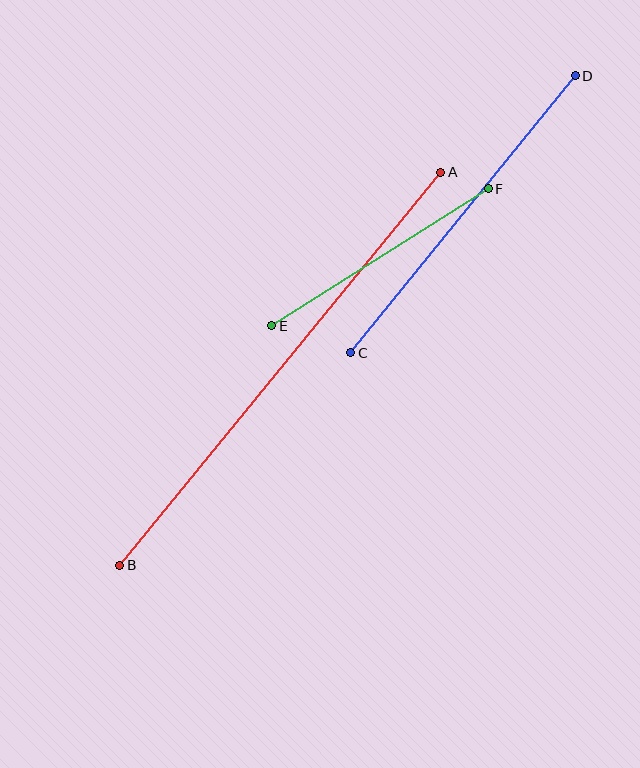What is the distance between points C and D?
The distance is approximately 356 pixels.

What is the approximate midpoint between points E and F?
The midpoint is at approximately (380, 257) pixels.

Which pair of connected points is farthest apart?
Points A and B are farthest apart.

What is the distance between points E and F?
The distance is approximately 256 pixels.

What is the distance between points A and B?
The distance is approximately 507 pixels.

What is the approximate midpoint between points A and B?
The midpoint is at approximately (280, 369) pixels.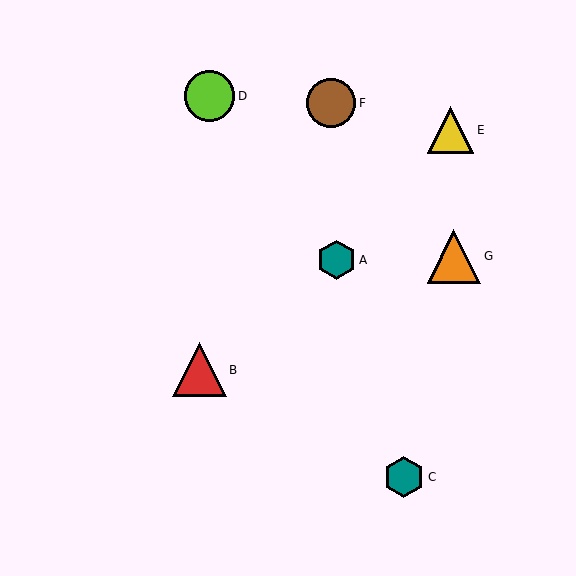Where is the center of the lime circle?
The center of the lime circle is at (209, 96).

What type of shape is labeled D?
Shape D is a lime circle.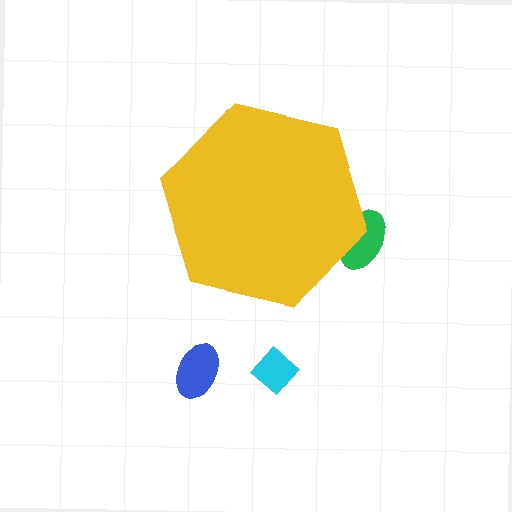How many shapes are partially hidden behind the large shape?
1 shape is partially hidden.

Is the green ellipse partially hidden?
Yes, the green ellipse is partially hidden behind the yellow hexagon.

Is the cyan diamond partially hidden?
No, the cyan diamond is fully visible.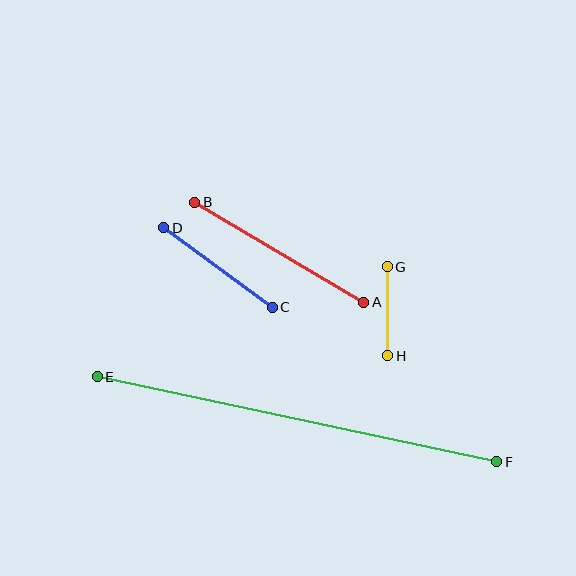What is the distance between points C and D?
The distance is approximately 135 pixels.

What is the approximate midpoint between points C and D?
The midpoint is at approximately (218, 268) pixels.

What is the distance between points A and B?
The distance is approximately 196 pixels.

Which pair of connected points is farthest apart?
Points E and F are farthest apart.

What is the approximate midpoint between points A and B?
The midpoint is at approximately (279, 252) pixels.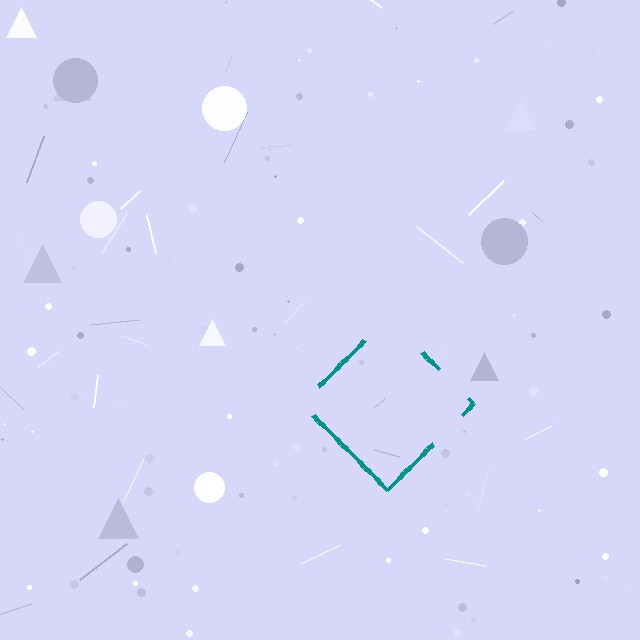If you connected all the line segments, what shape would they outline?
They would outline a diamond.